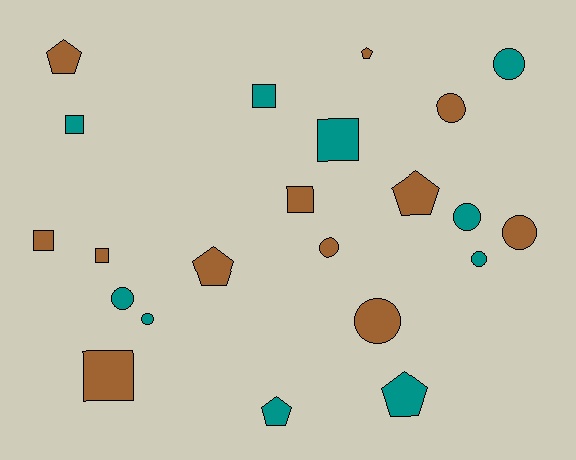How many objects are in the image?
There are 22 objects.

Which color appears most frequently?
Brown, with 12 objects.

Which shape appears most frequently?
Circle, with 9 objects.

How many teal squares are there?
There are 3 teal squares.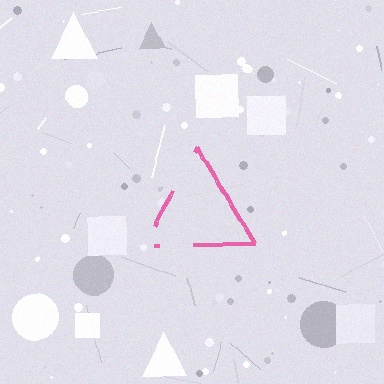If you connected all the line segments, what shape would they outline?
They would outline a triangle.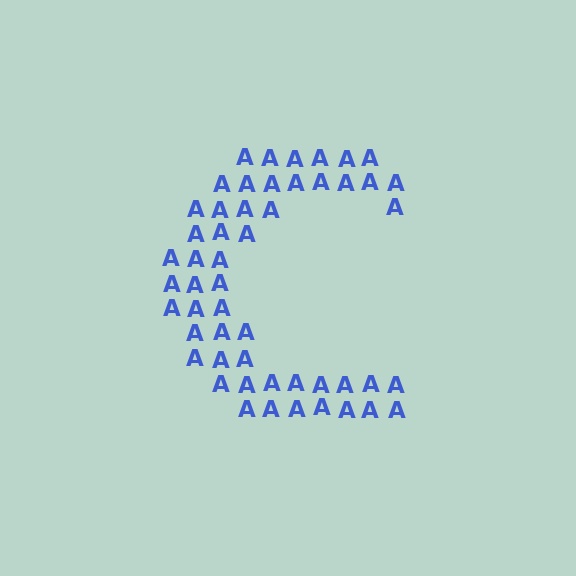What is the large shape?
The large shape is the letter C.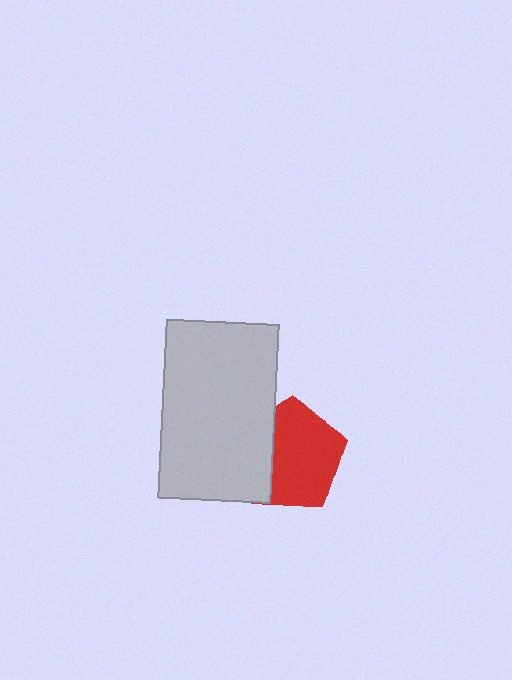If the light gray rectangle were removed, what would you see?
You would see the complete red pentagon.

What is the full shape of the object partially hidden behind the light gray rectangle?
The partially hidden object is a red pentagon.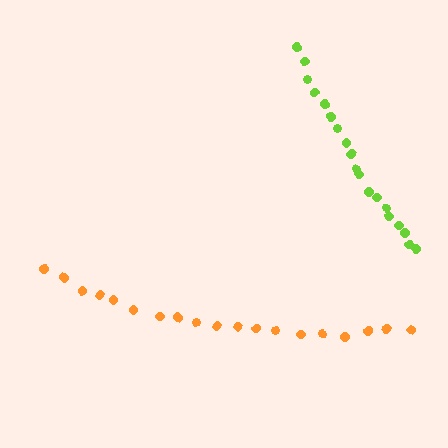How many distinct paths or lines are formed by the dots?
There are 2 distinct paths.